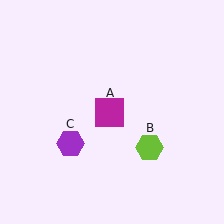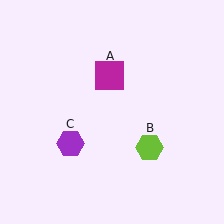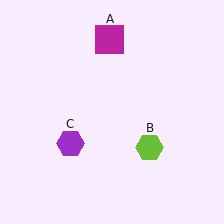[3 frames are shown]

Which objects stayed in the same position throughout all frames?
Lime hexagon (object B) and purple hexagon (object C) remained stationary.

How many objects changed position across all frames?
1 object changed position: magenta square (object A).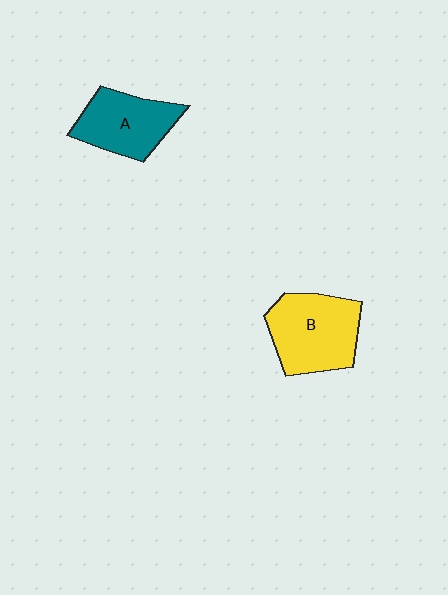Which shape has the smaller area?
Shape A (teal).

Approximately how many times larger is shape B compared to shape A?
Approximately 1.2 times.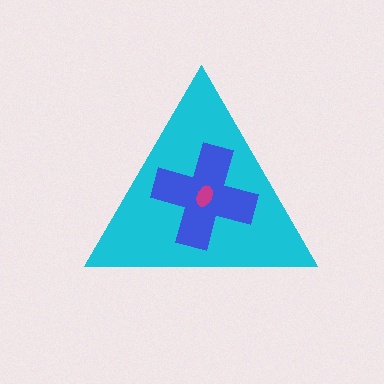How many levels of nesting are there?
3.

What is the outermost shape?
The cyan triangle.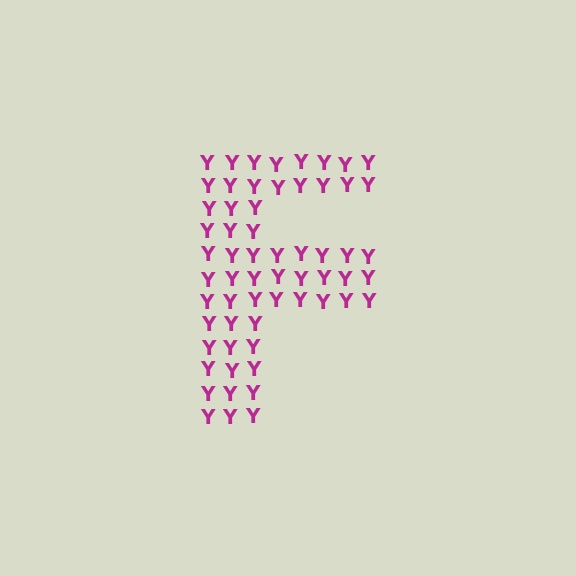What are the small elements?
The small elements are letter Y's.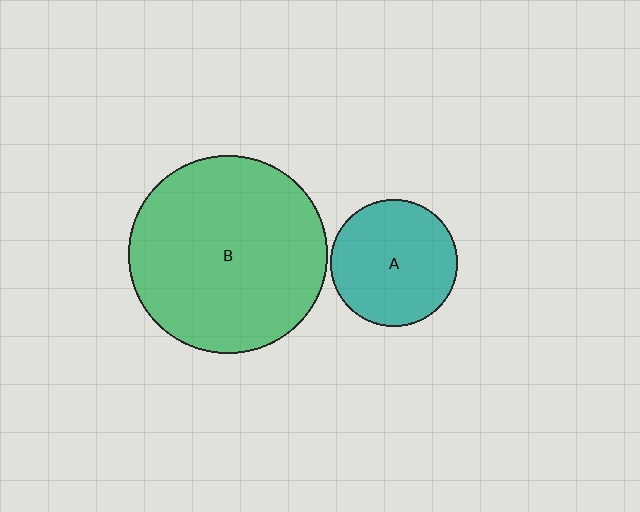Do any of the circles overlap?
No, none of the circles overlap.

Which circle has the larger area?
Circle B (green).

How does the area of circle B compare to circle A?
Approximately 2.4 times.